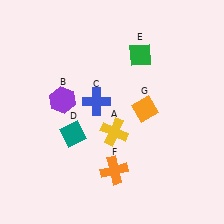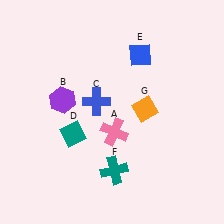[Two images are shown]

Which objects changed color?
A changed from yellow to pink. E changed from green to blue. F changed from orange to teal.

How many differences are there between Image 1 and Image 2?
There are 3 differences between the two images.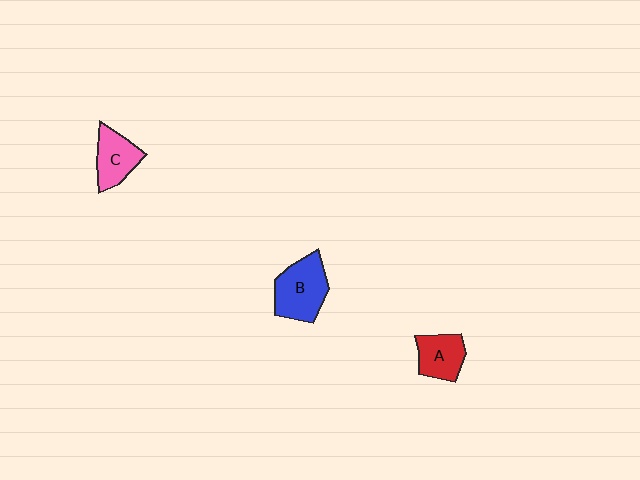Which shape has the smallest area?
Shape A (red).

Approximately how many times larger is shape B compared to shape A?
Approximately 1.4 times.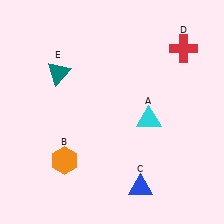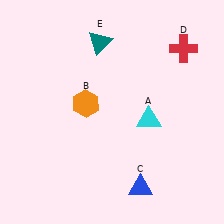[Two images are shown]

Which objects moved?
The objects that moved are: the orange hexagon (B), the teal triangle (E).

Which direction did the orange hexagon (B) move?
The orange hexagon (B) moved up.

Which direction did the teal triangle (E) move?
The teal triangle (E) moved right.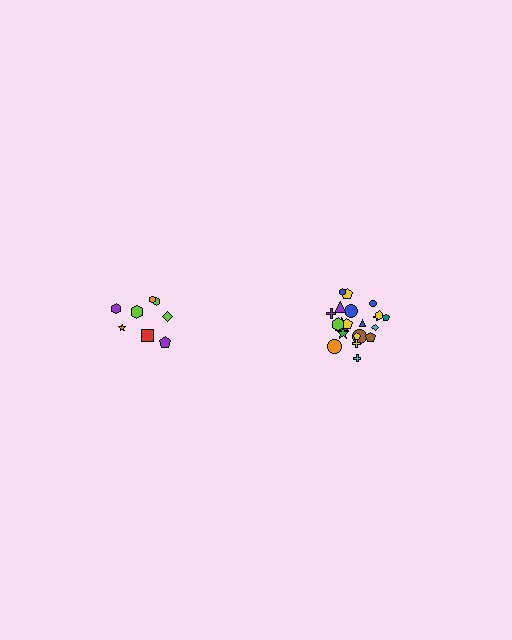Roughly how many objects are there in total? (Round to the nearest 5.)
Roughly 30 objects in total.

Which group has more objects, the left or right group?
The right group.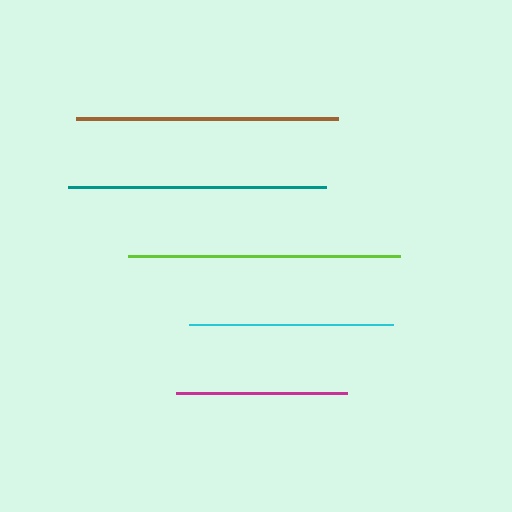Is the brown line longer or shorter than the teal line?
The brown line is longer than the teal line.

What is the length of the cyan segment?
The cyan segment is approximately 204 pixels long.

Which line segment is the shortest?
The magenta line is the shortest at approximately 170 pixels.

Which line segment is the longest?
The lime line is the longest at approximately 273 pixels.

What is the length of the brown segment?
The brown segment is approximately 261 pixels long.